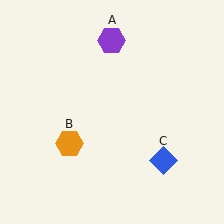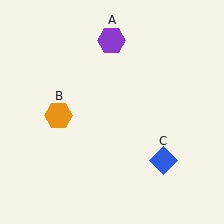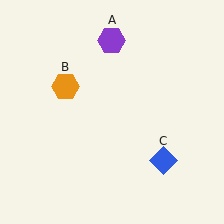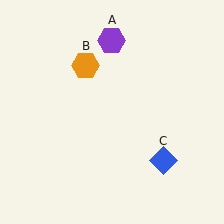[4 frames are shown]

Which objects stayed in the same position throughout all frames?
Purple hexagon (object A) and blue diamond (object C) remained stationary.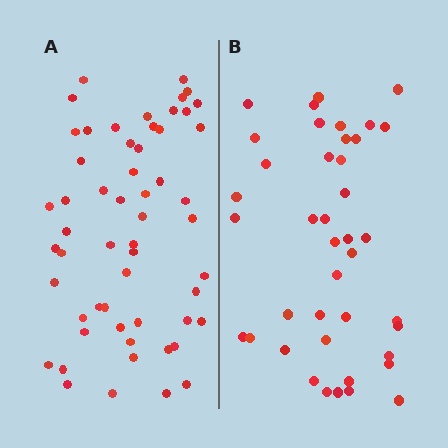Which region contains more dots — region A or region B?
Region A (the left region) has more dots.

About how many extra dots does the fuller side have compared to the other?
Region A has approximately 15 more dots than region B.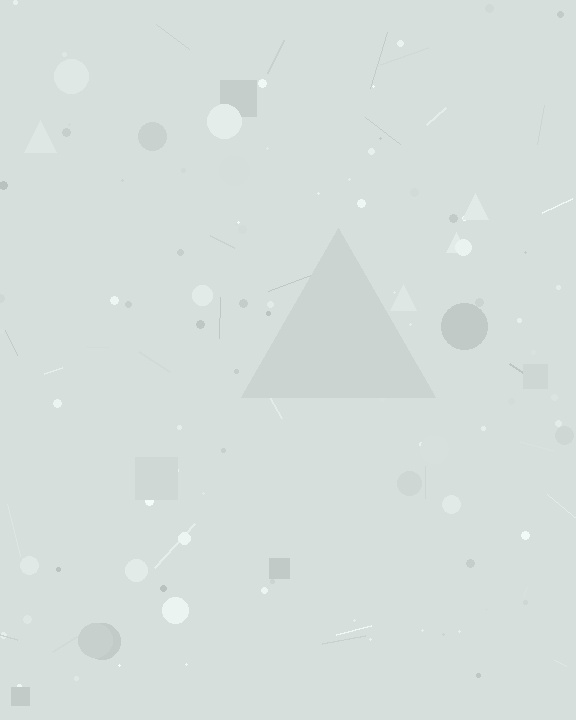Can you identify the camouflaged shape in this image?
The camouflaged shape is a triangle.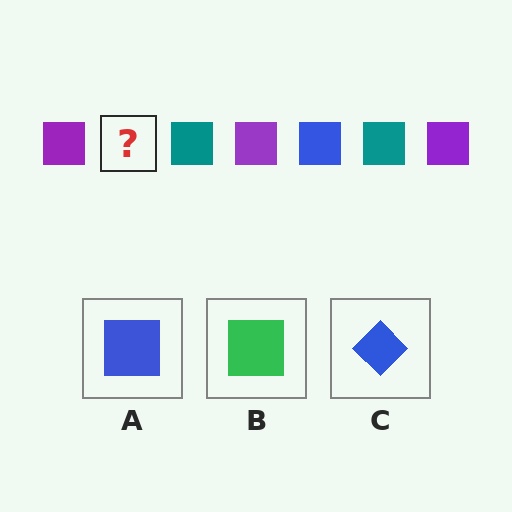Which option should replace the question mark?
Option A.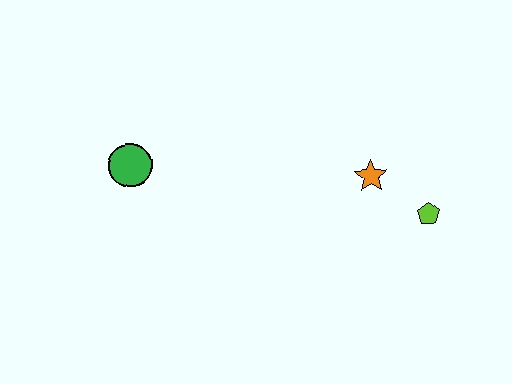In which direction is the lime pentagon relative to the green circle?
The lime pentagon is to the right of the green circle.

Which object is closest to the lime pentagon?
The orange star is closest to the lime pentagon.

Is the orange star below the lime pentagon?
No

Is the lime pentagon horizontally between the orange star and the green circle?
No